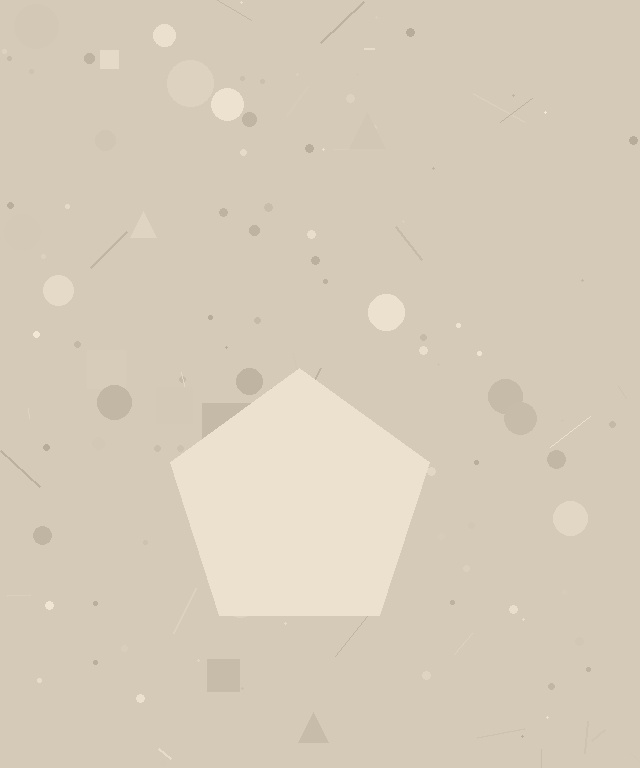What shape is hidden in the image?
A pentagon is hidden in the image.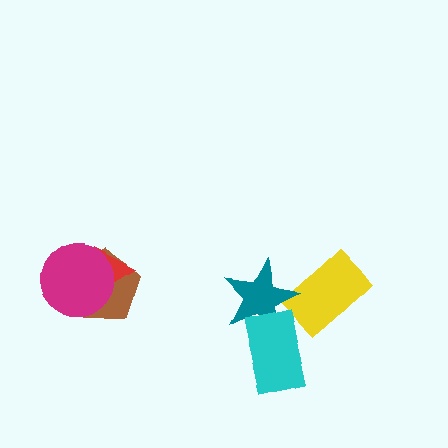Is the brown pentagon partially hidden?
Yes, it is partially covered by another shape.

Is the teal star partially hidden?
Yes, it is partially covered by another shape.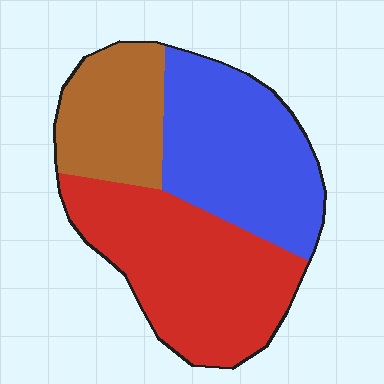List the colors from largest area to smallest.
From largest to smallest: red, blue, brown.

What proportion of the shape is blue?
Blue takes up between a third and a half of the shape.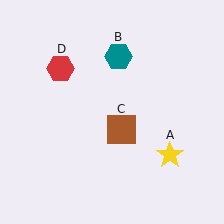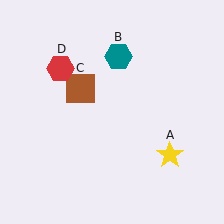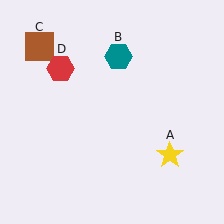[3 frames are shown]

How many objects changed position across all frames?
1 object changed position: brown square (object C).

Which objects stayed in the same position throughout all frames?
Yellow star (object A) and teal hexagon (object B) and red hexagon (object D) remained stationary.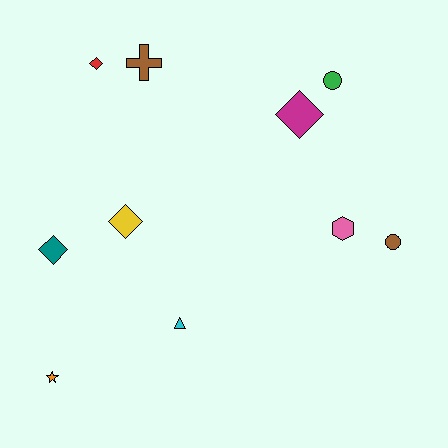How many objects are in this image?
There are 10 objects.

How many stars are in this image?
There is 1 star.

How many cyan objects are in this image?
There is 1 cyan object.